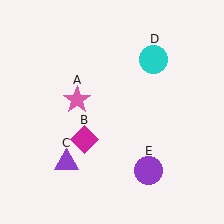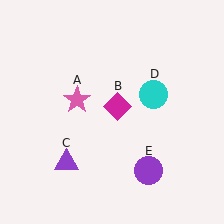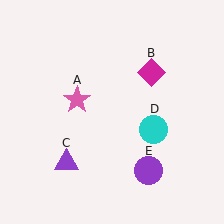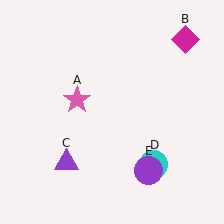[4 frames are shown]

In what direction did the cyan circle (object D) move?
The cyan circle (object D) moved down.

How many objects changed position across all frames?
2 objects changed position: magenta diamond (object B), cyan circle (object D).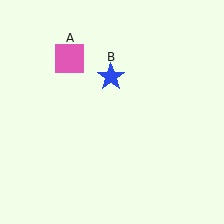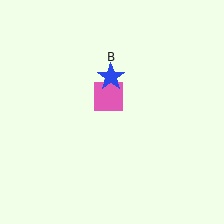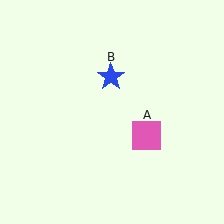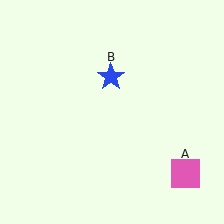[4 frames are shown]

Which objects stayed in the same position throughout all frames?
Blue star (object B) remained stationary.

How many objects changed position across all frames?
1 object changed position: pink square (object A).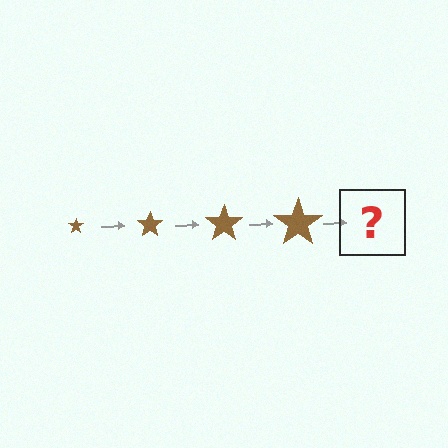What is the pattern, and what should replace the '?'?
The pattern is that the star gets progressively larger each step. The '?' should be a brown star, larger than the previous one.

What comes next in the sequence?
The next element should be a brown star, larger than the previous one.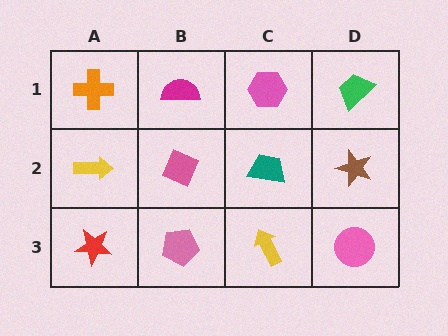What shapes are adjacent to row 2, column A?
An orange cross (row 1, column A), a red star (row 3, column A), a pink diamond (row 2, column B).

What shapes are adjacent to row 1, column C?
A teal trapezoid (row 2, column C), a magenta semicircle (row 1, column B), a green trapezoid (row 1, column D).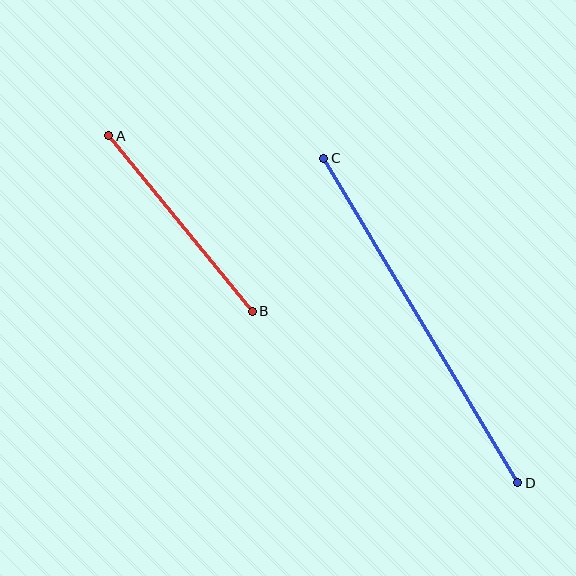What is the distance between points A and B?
The distance is approximately 227 pixels.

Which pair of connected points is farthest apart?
Points C and D are farthest apart.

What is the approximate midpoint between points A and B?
The midpoint is at approximately (181, 224) pixels.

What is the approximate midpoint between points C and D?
The midpoint is at approximately (421, 320) pixels.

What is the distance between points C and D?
The distance is approximately 378 pixels.